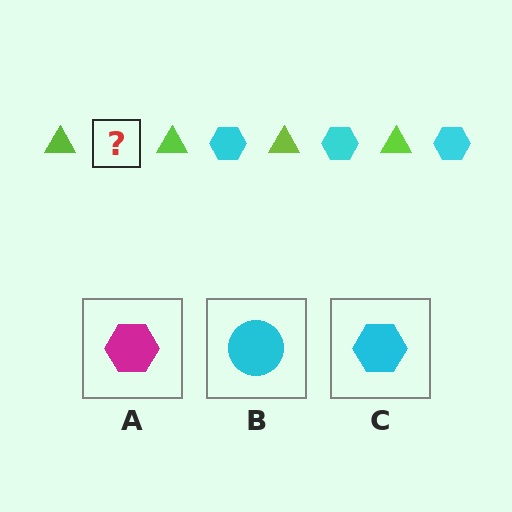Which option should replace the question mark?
Option C.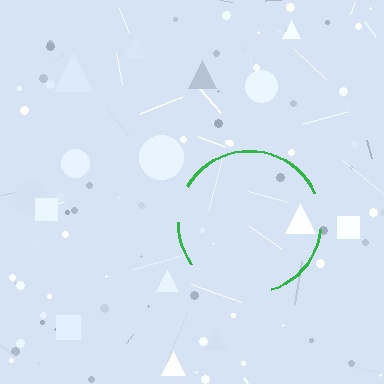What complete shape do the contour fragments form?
The contour fragments form a circle.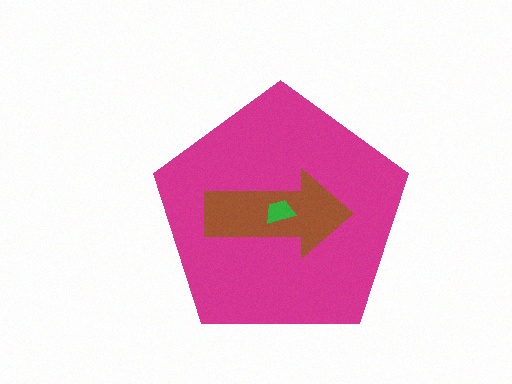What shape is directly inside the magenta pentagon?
The brown arrow.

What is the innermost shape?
The green trapezoid.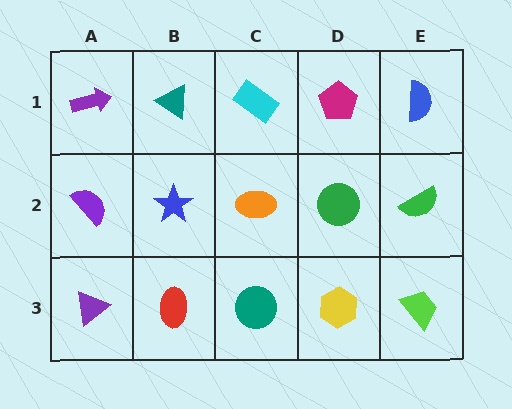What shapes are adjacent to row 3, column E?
A green semicircle (row 2, column E), a yellow hexagon (row 3, column D).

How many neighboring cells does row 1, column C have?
3.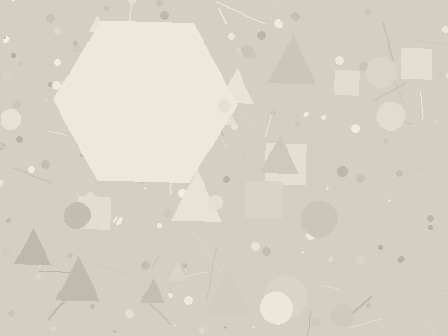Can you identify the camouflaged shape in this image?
The camouflaged shape is a hexagon.